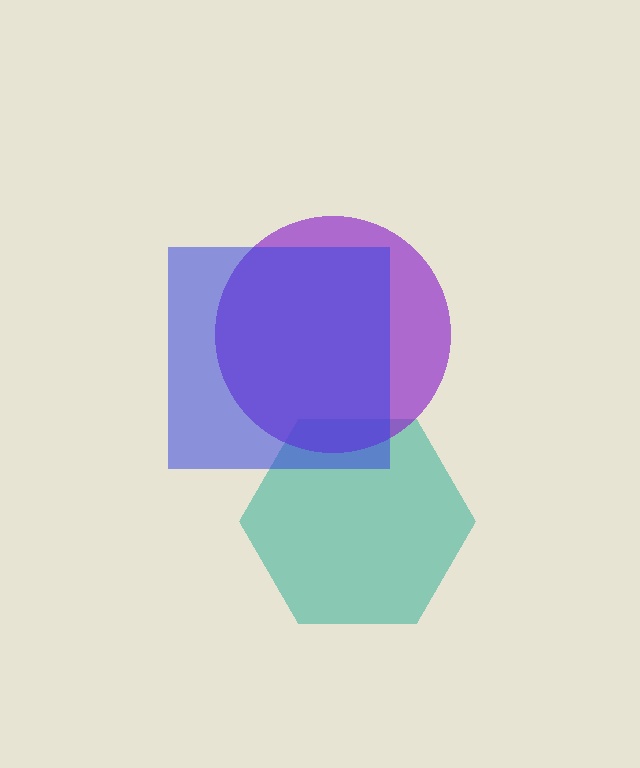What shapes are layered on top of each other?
The layered shapes are: a teal hexagon, a purple circle, a blue square.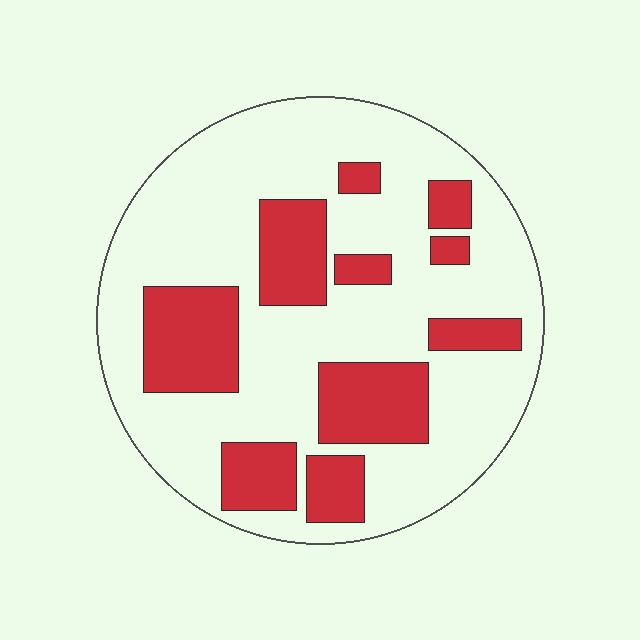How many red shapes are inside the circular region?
10.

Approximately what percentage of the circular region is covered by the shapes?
Approximately 30%.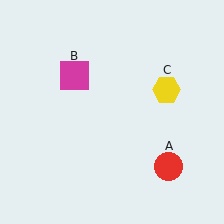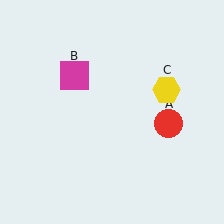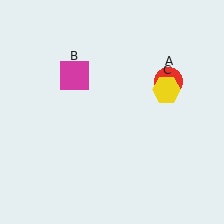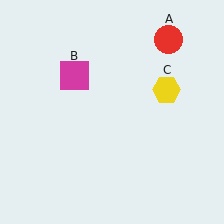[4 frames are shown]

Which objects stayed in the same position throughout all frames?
Magenta square (object B) and yellow hexagon (object C) remained stationary.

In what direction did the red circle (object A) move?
The red circle (object A) moved up.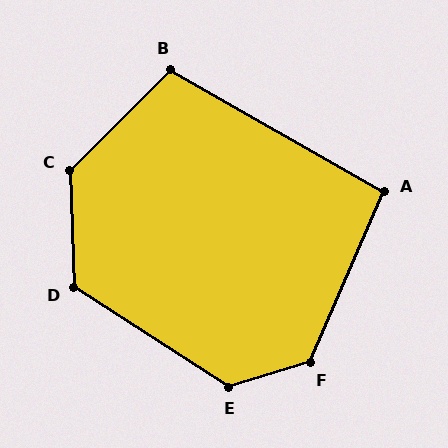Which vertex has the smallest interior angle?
A, at approximately 96 degrees.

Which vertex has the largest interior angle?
C, at approximately 133 degrees.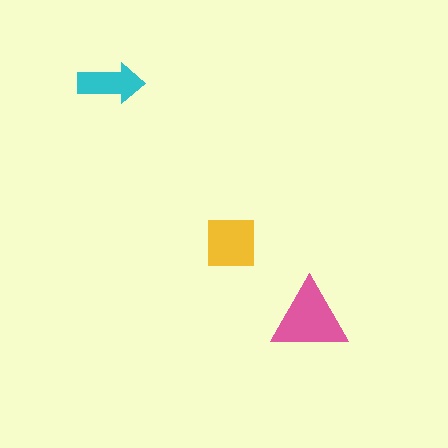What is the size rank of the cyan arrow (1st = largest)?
3rd.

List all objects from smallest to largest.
The cyan arrow, the yellow square, the pink triangle.